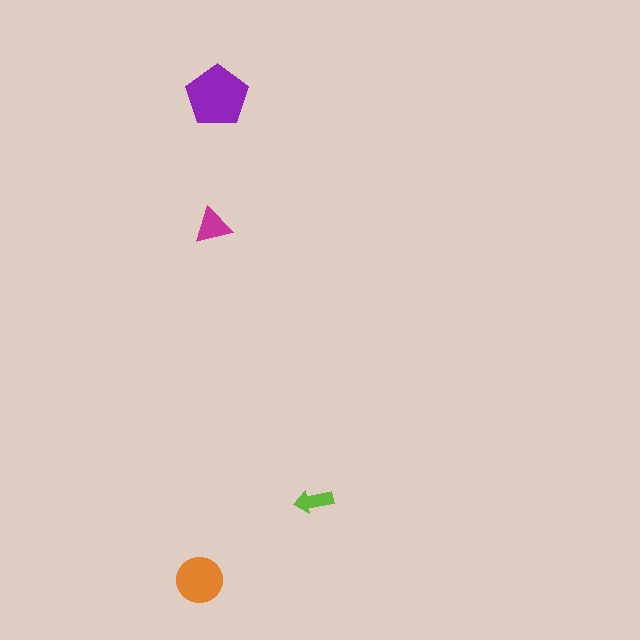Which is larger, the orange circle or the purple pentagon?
The purple pentagon.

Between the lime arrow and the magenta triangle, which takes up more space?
The magenta triangle.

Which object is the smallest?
The lime arrow.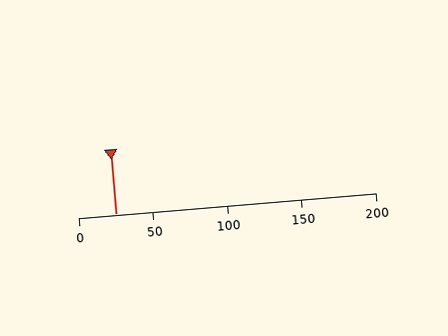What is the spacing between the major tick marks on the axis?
The major ticks are spaced 50 apart.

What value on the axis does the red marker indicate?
The marker indicates approximately 25.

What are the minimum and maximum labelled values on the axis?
The axis runs from 0 to 200.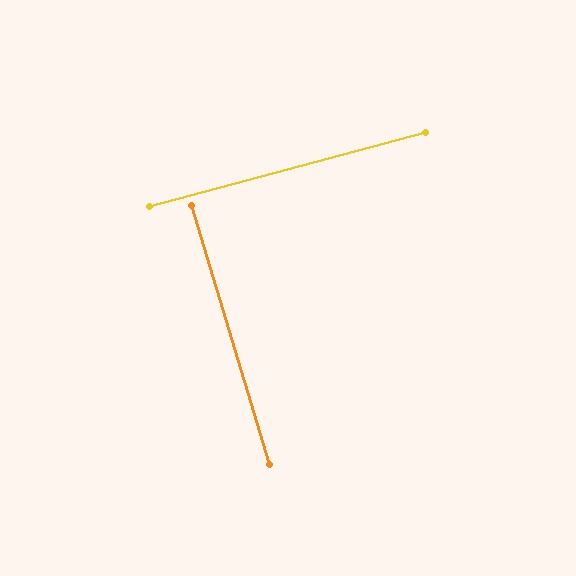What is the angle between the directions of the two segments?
Approximately 88 degrees.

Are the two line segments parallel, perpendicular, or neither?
Perpendicular — they meet at approximately 88°.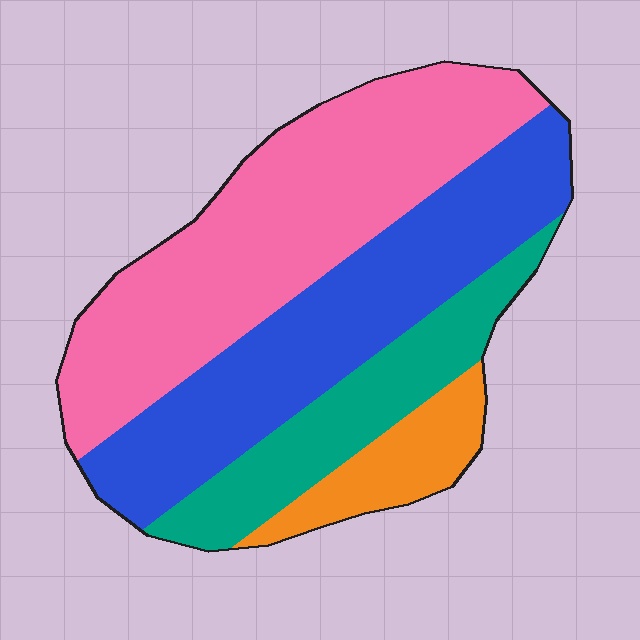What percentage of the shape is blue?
Blue covers 33% of the shape.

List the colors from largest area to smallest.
From largest to smallest: pink, blue, teal, orange.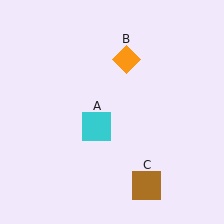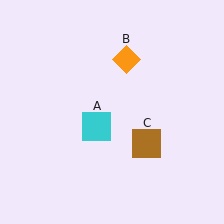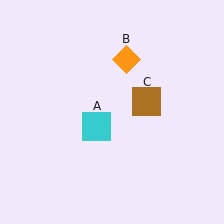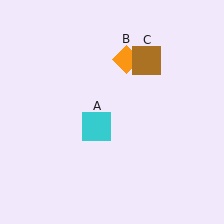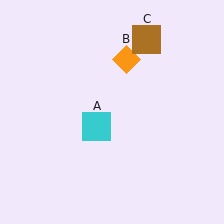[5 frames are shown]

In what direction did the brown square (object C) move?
The brown square (object C) moved up.